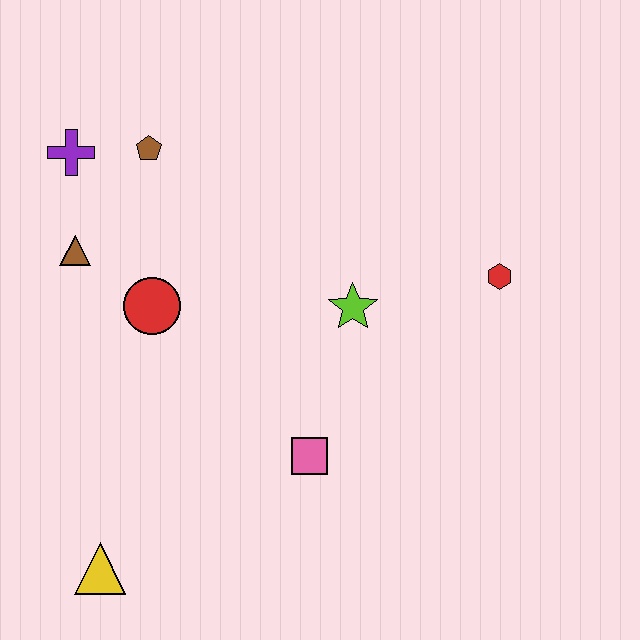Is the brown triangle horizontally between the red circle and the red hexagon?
No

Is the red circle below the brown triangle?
Yes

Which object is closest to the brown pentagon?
The purple cross is closest to the brown pentagon.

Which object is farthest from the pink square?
The purple cross is farthest from the pink square.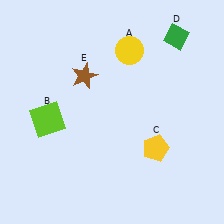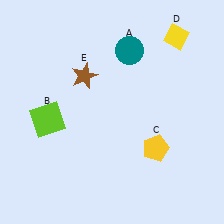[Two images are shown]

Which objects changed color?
A changed from yellow to teal. D changed from green to yellow.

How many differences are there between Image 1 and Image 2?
There are 2 differences between the two images.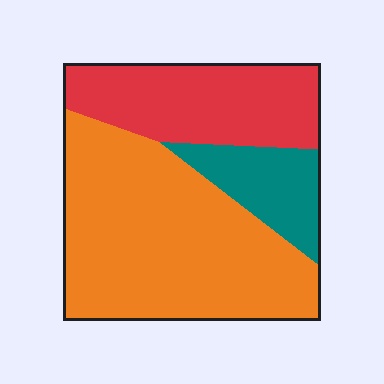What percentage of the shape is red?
Red takes up between a quarter and a half of the shape.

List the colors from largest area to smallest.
From largest to smallest: orange, red, teal.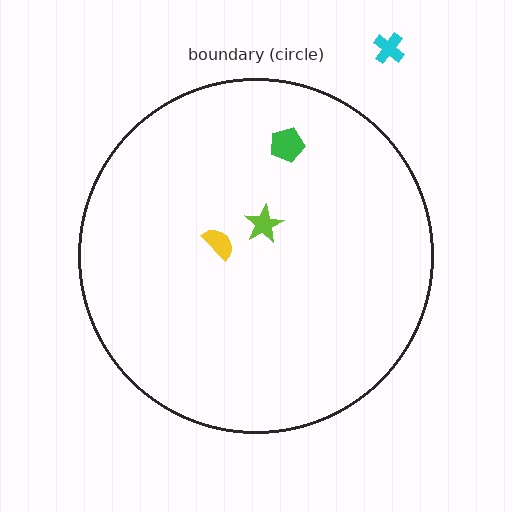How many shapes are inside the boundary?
3 inside, 1 outside.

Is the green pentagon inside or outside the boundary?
Inside.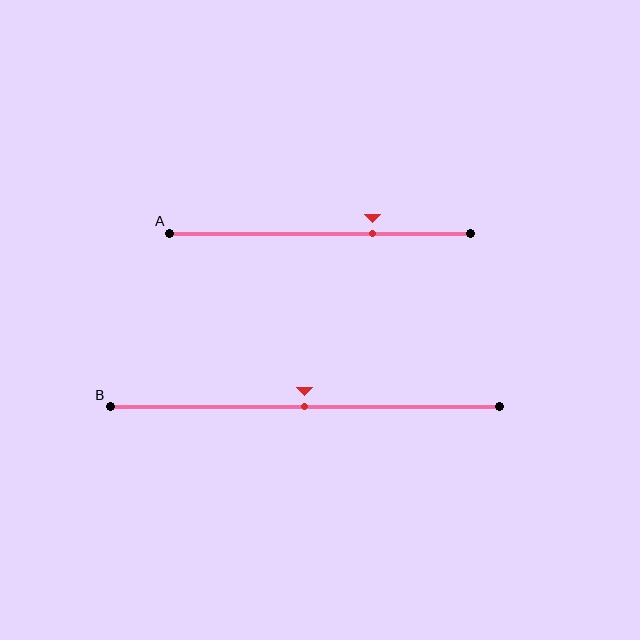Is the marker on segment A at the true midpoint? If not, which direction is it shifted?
No, the marker on segment A is shifted to the right by about 17% of the segment length.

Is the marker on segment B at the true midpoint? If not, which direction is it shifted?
Yes, the marker on segment B is at the true midpoint.